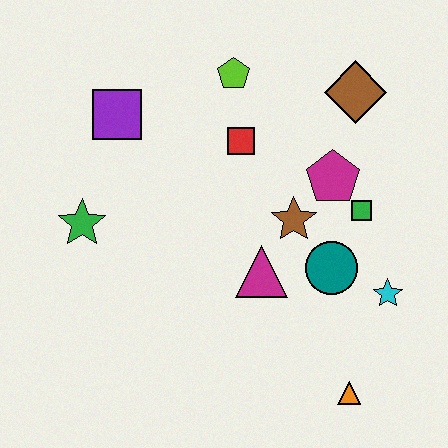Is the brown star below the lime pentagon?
Yes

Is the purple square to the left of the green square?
Yes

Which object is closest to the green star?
The purple square is closest to the green star.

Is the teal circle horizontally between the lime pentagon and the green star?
No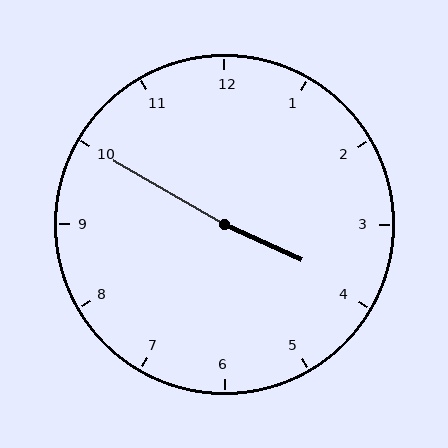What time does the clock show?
3:50.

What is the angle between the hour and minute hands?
Approximately 175 degrees.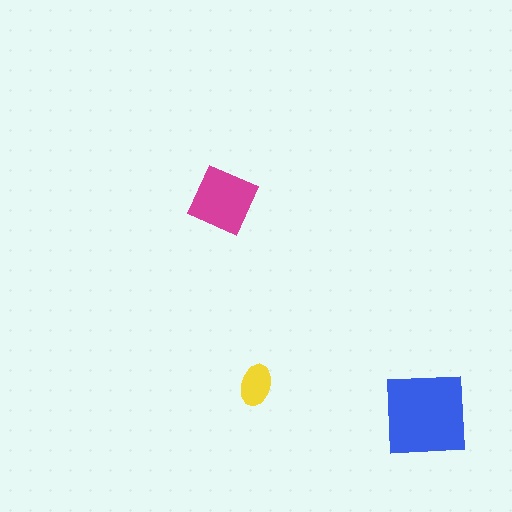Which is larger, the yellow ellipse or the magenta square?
The magenta square.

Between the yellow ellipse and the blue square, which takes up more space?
The blue square.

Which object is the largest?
The blue square.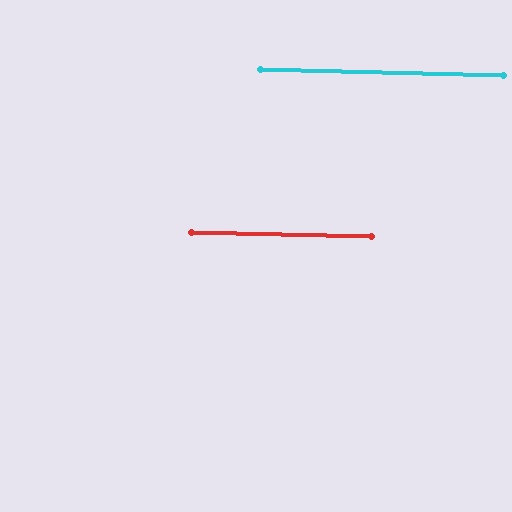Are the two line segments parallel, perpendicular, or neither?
Parallel — their directions differ by only 0.2°.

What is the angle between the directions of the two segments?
Approximately 0 degrees.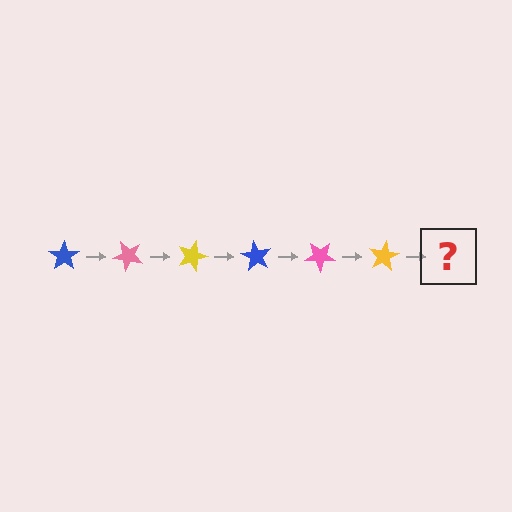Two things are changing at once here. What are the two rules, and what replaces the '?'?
The two rules are that it rotates 45 degrees each step and the color cycles through blue, pink, and yellow. The '?' should be a blue star, rotated 270 degrees from the start.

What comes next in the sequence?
The next element should be a blue star, rotated 270 degrees from the start.